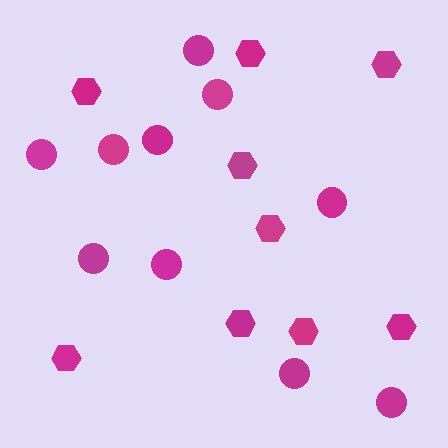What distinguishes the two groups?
There are 2 groups: one group of hexagons (9) and one group of circles (10).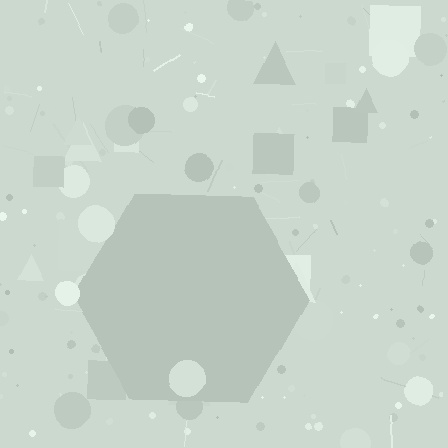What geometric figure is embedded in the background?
A hexagon is embedded in the background.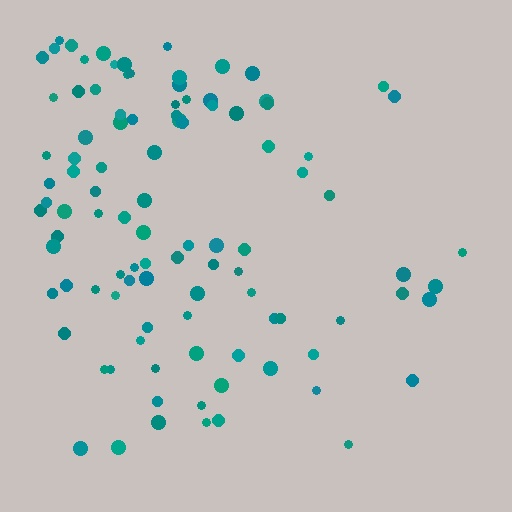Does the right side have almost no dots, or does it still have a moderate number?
Still a moderate number, just noticeably fewer than the left.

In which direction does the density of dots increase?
From right to left, with the left side densest.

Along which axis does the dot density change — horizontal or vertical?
Horizontal.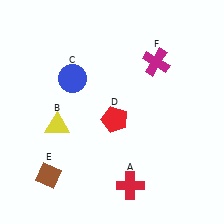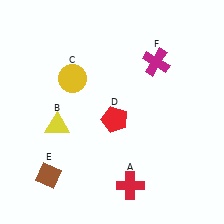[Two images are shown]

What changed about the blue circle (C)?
In Image 1, C is blue. In Image 2, it changed to yellow.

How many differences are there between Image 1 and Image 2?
There is 1 difference between the two images.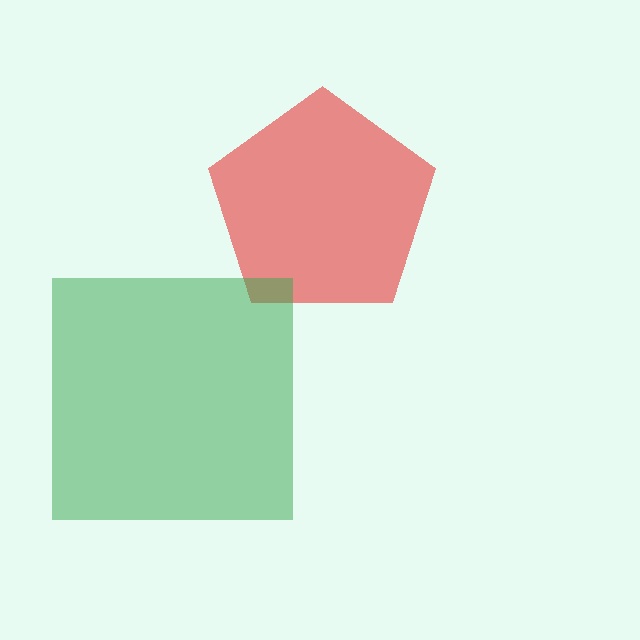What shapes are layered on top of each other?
The layered shapes are: a red pentagon, a green square.